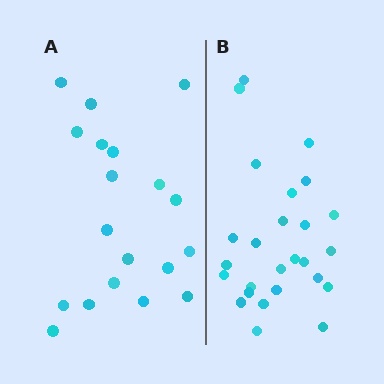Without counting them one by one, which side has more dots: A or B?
Region B (the right region) has more dots.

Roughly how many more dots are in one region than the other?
Region B has roughly 8 or so more dots than region A.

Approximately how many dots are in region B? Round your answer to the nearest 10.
About 30 dots. (The exact count is 26, which rounds to 30.)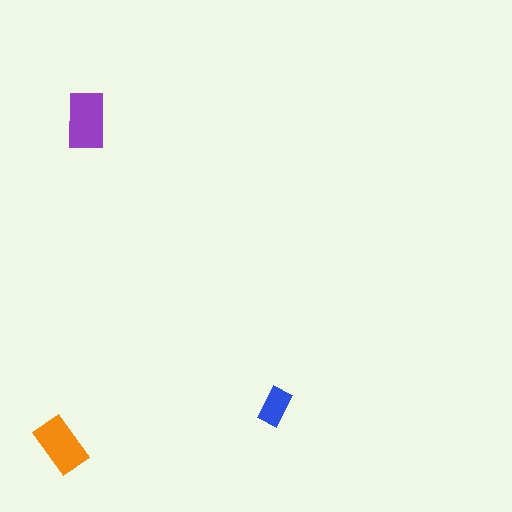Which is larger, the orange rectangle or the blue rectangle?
The orange one.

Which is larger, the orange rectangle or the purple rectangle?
The purple one.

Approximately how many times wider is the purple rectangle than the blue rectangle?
About 1.5 times wider.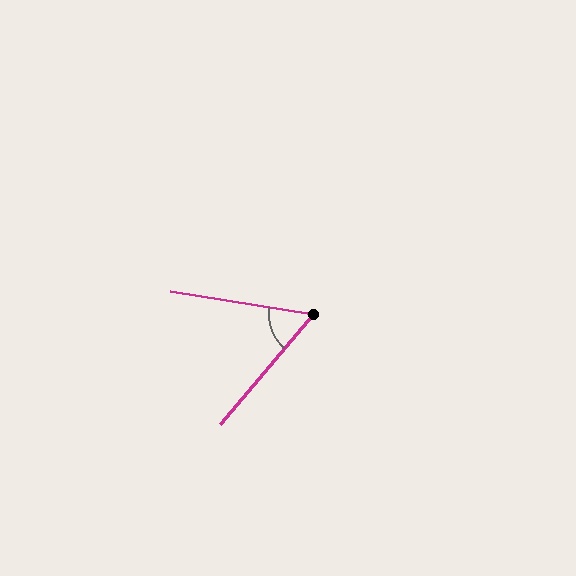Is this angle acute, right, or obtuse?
It is acute.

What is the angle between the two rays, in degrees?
Approximately 59 degrees.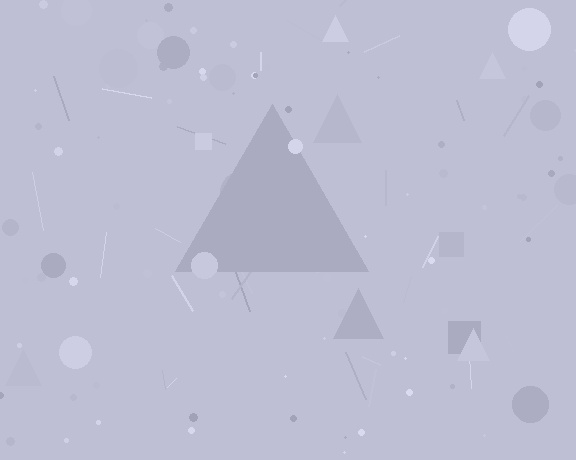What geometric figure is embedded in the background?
A triangle is embedded in the background.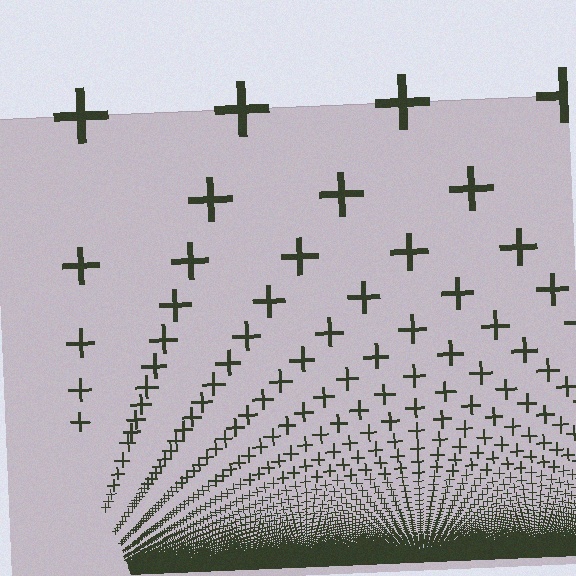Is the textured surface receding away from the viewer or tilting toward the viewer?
The surface appears to tilt toward the viewer. Texture elements get larger and sparser toward the top.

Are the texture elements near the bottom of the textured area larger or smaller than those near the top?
Smaller. The gradient is inverted — elements near the bottom are smaller and denser.